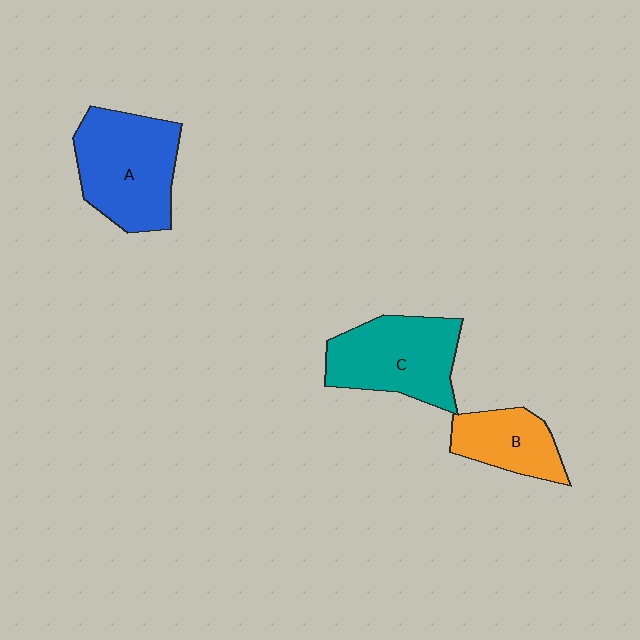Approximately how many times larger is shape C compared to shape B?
Approximately 1.6 times.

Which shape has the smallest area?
Shape B (orange).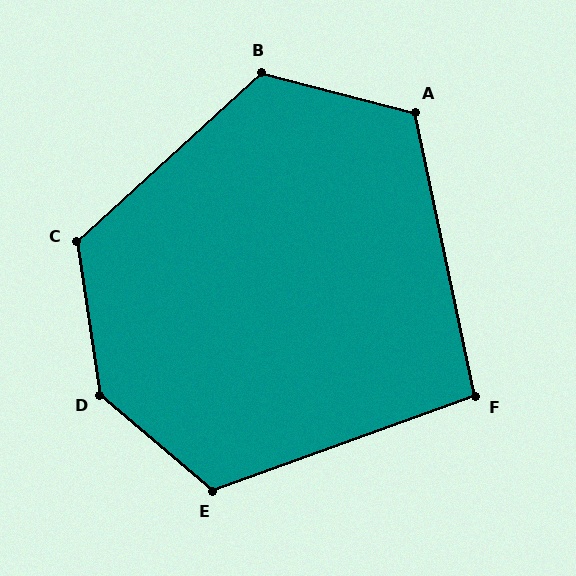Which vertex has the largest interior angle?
D, at approximately 139 degrees.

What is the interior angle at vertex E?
Approximately 120 degrees (obtuse).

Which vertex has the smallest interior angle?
F, at approximately 98 degrees.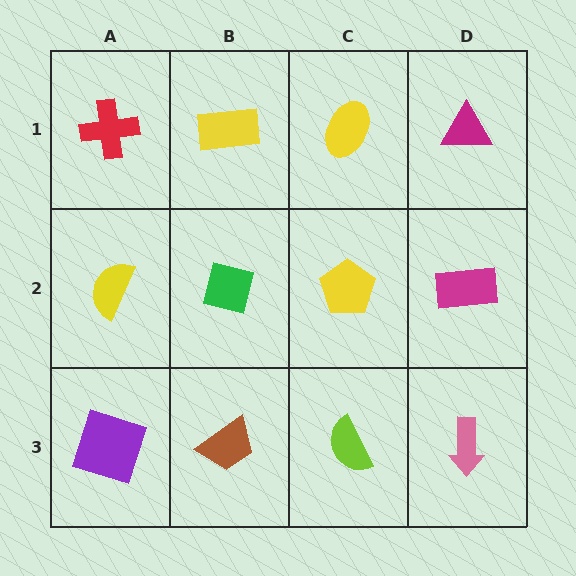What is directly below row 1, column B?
A green square.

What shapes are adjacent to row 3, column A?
A yellow semicircle (row 2, column A), a brown trapezoid (row 3, column B).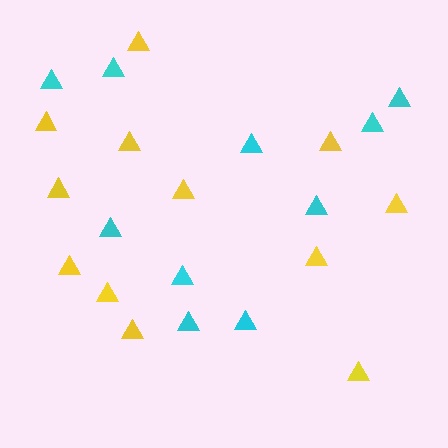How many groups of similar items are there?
There are 2 groups: one group of yellow triangles (12) and one group of cyan triangles (10).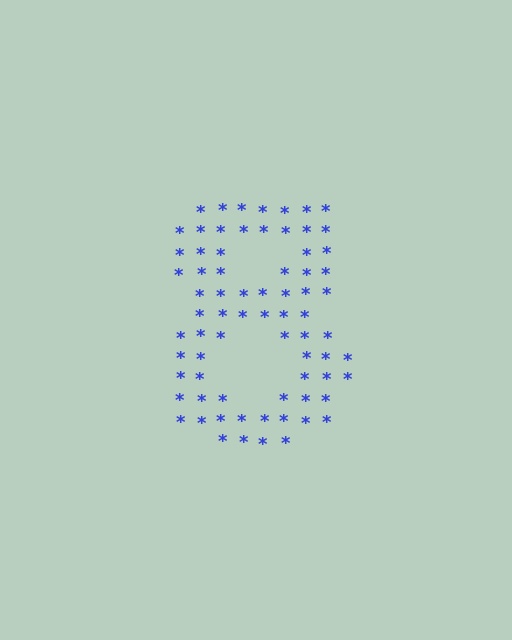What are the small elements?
The small elements are asterisks.